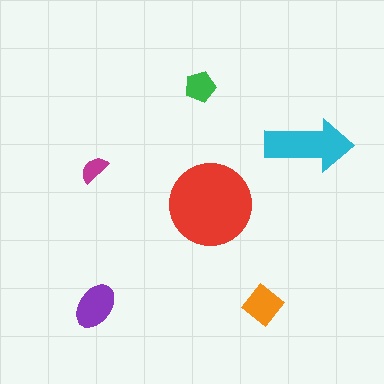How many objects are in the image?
There are 6 objects in the image.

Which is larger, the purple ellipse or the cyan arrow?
The cyan arrow.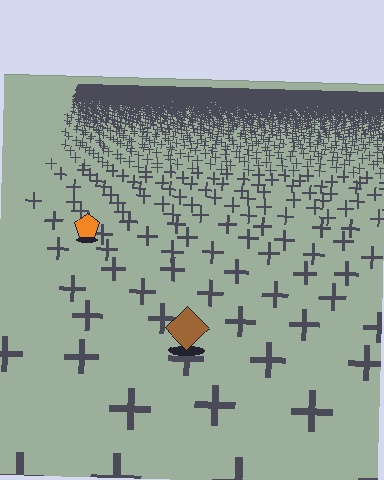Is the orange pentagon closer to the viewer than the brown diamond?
No. The brown diamond is closer — you can tell from the texture gradient: the ground texture is coarser near it.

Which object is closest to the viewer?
The brown diamond is closest. The texture marks near it are larger and more spread out.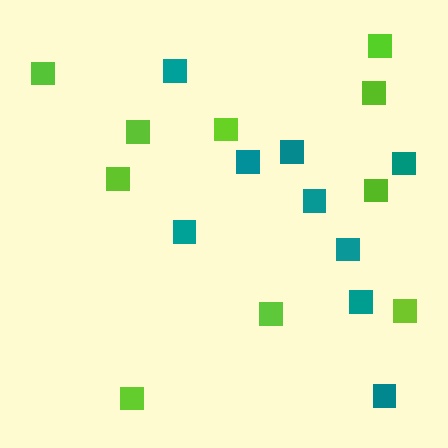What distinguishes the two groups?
There are 2 groups: one group of lime squares (10) and one group of teal squares (9).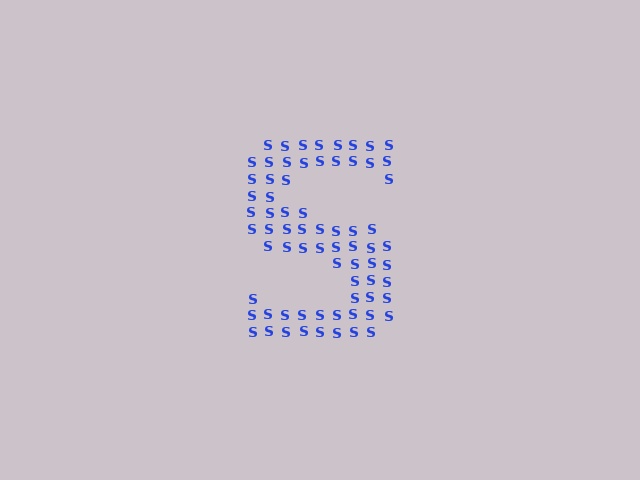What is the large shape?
The large shape is the letter S.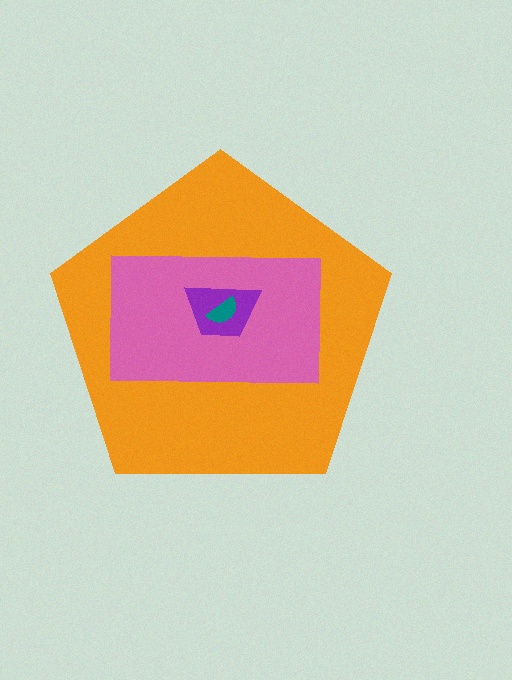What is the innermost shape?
The teal semicircle.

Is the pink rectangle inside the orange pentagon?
Yes.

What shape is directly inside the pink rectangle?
The purple trapezoid.